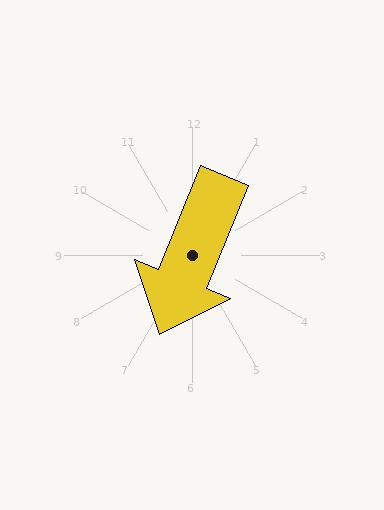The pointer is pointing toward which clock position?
Roughly 7 o'clock.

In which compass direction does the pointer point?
South.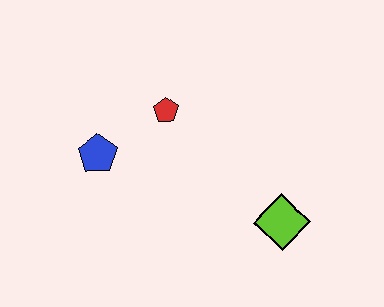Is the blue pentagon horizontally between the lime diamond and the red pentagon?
No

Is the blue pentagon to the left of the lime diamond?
Yes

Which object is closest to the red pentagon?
The blue pentagon is closest to the red pentagon.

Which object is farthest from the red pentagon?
The lime diamond is farthest from the red pentagon.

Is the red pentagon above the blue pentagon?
Yes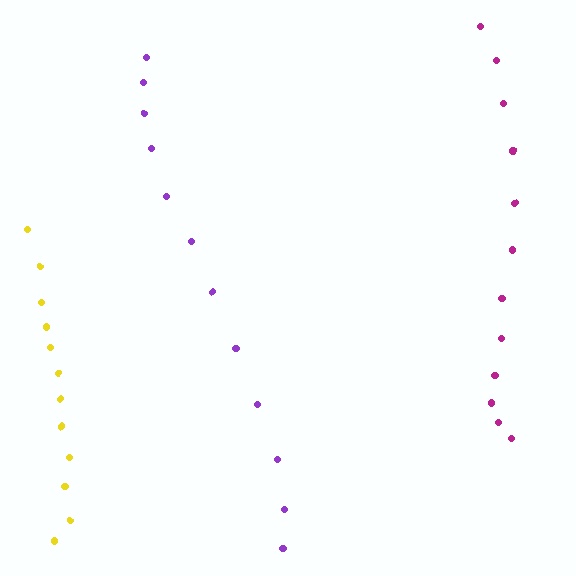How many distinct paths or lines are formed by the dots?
There are 3 distinct paths.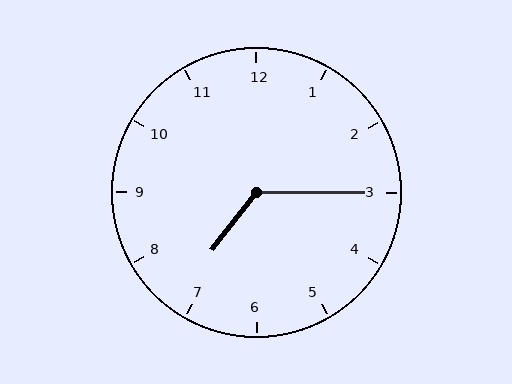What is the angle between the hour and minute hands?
Approximately 128 degrees.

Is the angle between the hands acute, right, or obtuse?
It is obtuse.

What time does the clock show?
7:15.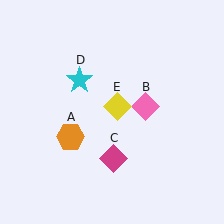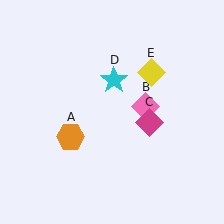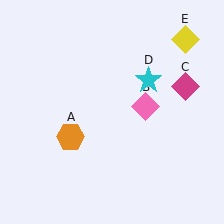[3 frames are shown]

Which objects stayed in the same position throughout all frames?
Orange hexagon (object A) and pink diamond (object B) remained stationary.